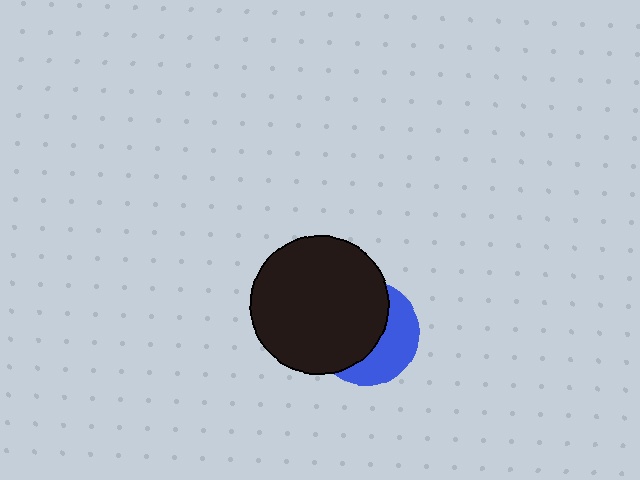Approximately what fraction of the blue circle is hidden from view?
Roughly 59% of the blue circle is hidden behind the black circle.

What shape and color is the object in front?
The object in front is a black circle.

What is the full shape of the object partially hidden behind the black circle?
The partially hidden object is a blue circle.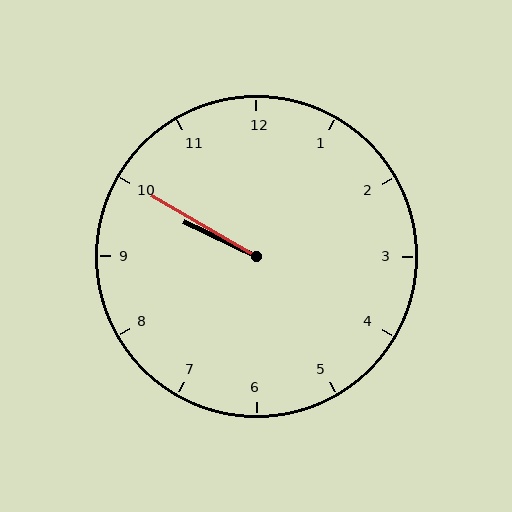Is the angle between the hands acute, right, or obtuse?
It is acute.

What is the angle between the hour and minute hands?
Approximately 5 degrees.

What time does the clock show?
9:50.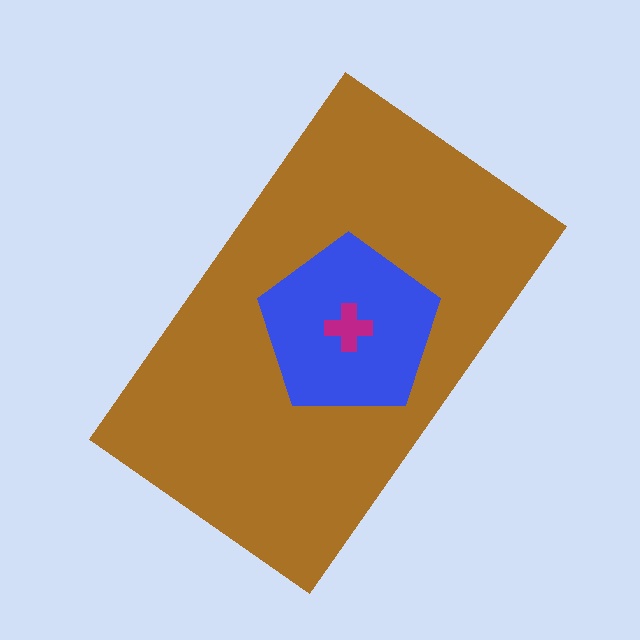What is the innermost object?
The magenta cross.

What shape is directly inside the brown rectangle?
The blue pentagon.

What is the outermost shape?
The brown rectangle.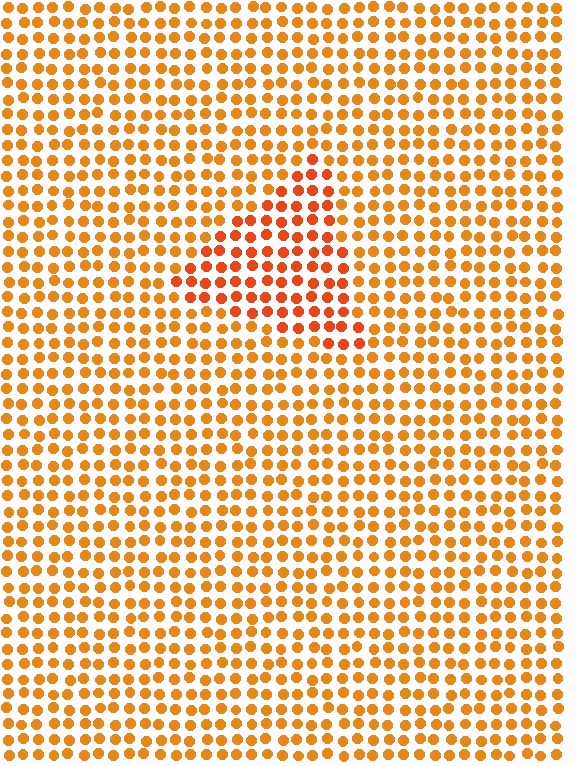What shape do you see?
I see a triangle.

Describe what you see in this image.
The image is filled with small orange elements in a uniform arrangement. A triangle-shaped region is visible where the elements are tinted to a slightly different hue, forming a subtle color boundary.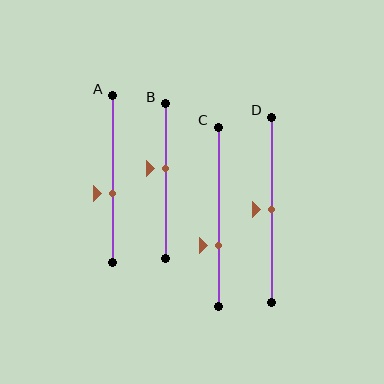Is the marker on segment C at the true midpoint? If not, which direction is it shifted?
No, the marker on segment C is shifted downward by about 16% of the segment length.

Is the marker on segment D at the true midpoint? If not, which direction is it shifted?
Yes, the marker on segment D is at the true midpoint.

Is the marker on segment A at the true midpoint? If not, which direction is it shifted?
No, the marker on segment A is shifted downward by about 8% of the segment length.